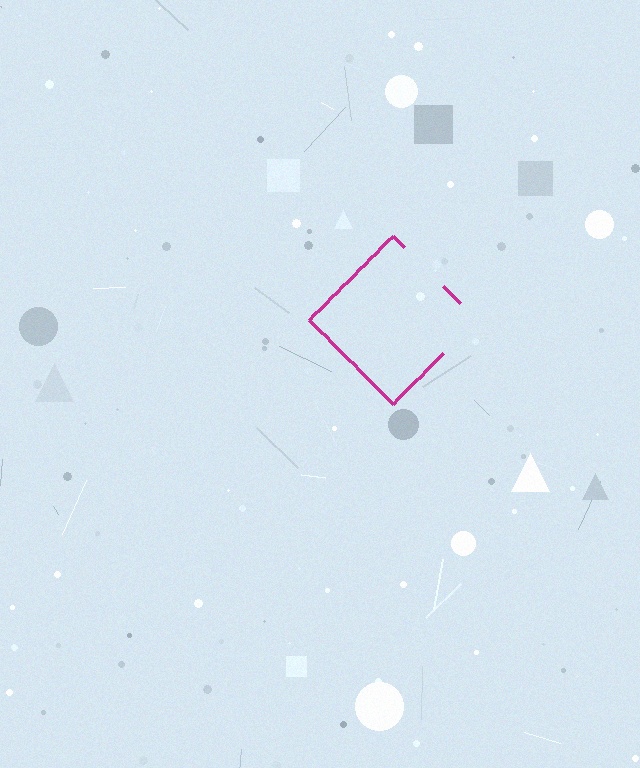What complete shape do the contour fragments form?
The contour fragments form a diamond.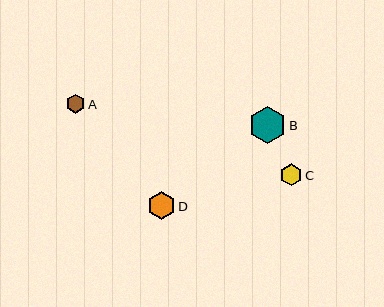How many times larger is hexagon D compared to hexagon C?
Hexagon D is approximately 1.3 times the size of hexagon C.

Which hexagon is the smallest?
Hexagon A is the smallest with a size of approximately 19 pixels.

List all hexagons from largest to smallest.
From largest to smallest: B, D, C, A.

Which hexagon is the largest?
Hexagon B is the largest with a size of approximately 37 pixels.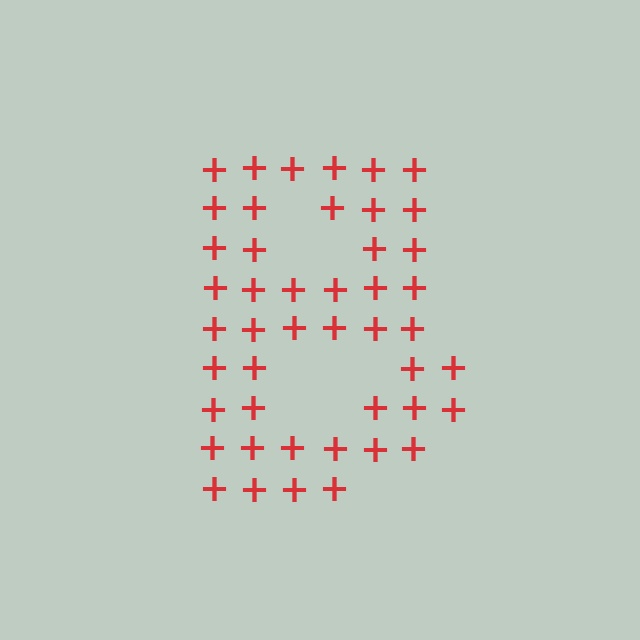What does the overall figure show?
The overall figure shows the letter B.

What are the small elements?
The small elements are plus signs.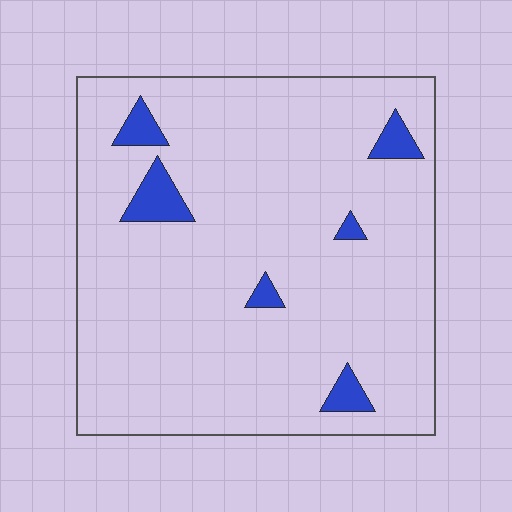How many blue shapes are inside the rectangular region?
6.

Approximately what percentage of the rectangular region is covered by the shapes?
Approximately 5%.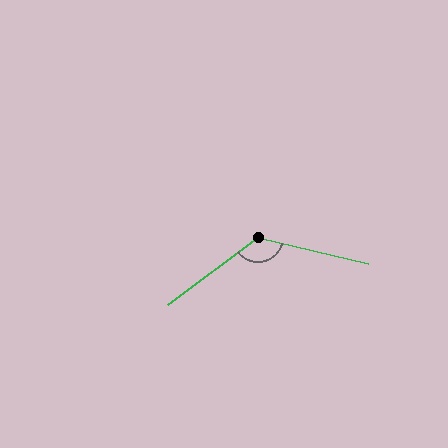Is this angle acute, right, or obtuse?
It is obtuse.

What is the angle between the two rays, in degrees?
Approximately 130 degrees.